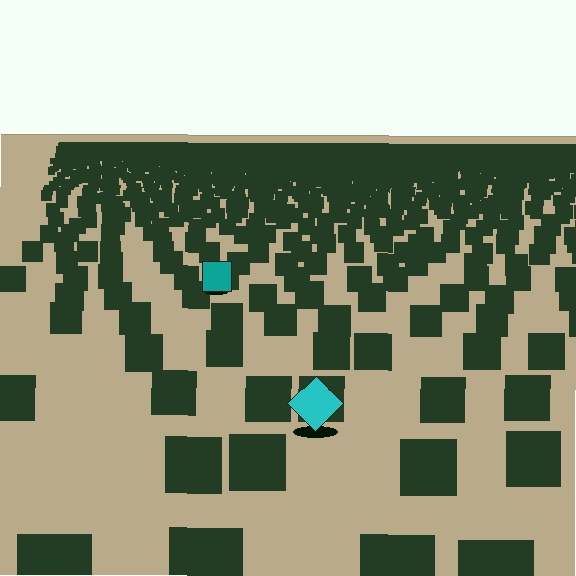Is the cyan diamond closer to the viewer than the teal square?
Yes. The cyan diamond is closer — you can tell from the texture gradient: the ground texture is coarser near it.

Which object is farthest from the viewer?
The teal square is farthest from the viewer. It appears smaller and the ground texture around it is denser.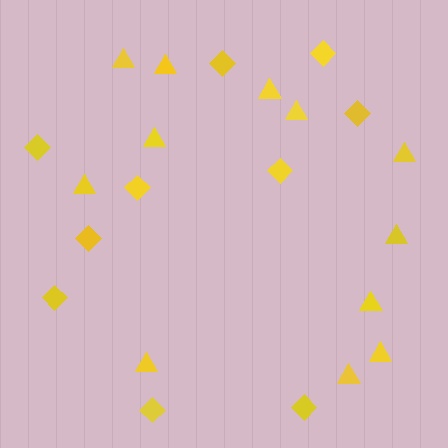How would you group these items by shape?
There are 2 groups: one group of diamonds (10) and one group of triangles (12).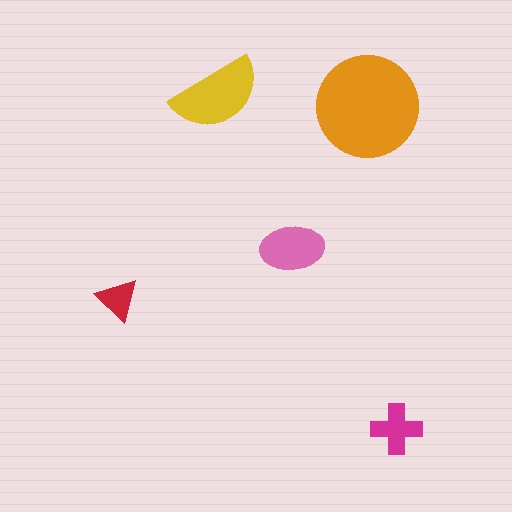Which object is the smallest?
The red triangle.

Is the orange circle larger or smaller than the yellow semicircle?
Larger.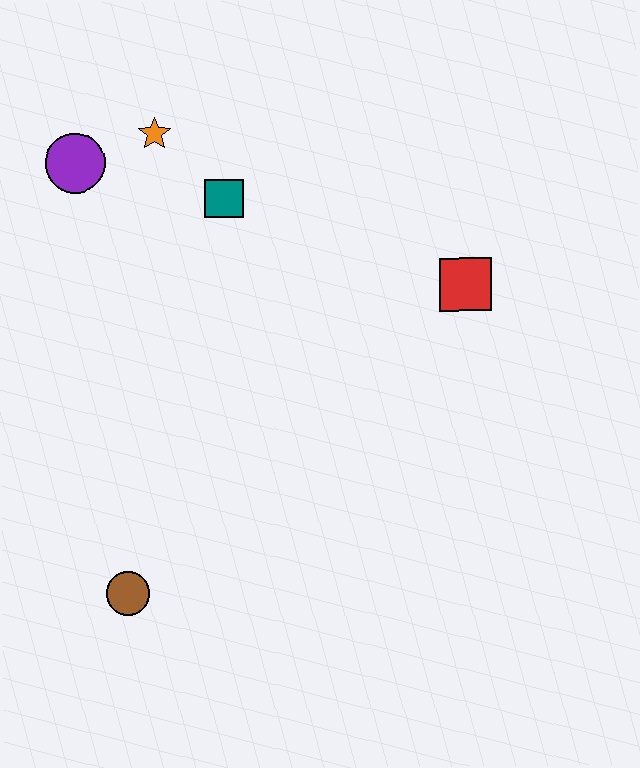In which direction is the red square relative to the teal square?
The red square is to the right of the teal square.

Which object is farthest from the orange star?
The brown circle is farthest from the orange star.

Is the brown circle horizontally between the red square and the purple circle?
Yes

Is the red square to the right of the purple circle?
Yes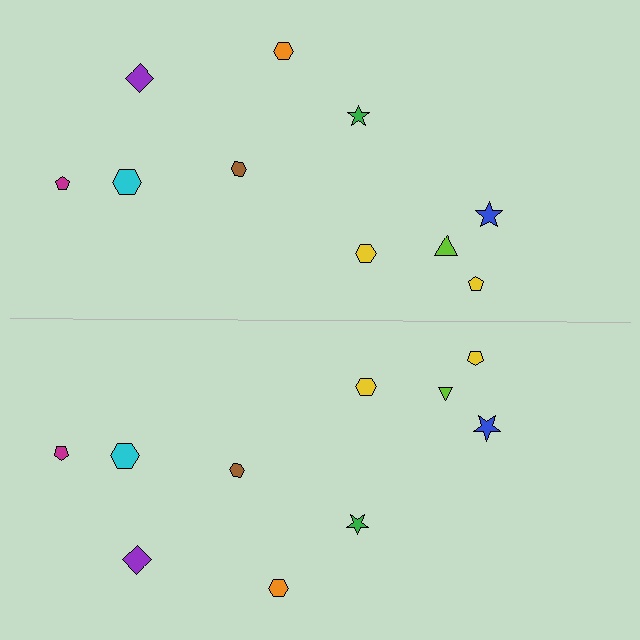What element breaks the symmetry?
The lime triangle on the bottom side has a different size than its mirror counterpart.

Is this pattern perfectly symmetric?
No, the pattern is not perfectly symmetric. The lime triangle on the bottom side has a different size than its mirror counterpart.